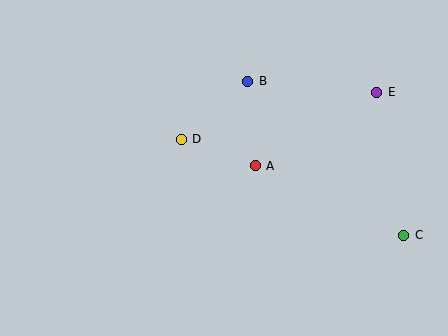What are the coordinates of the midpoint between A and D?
The midpoint between A and D is at (218, 152).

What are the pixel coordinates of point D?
Point D is at (181, 139).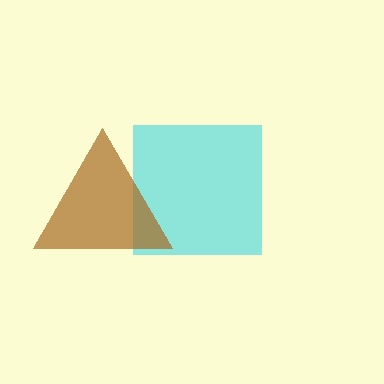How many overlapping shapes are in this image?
There are 2 overlapping shapes in the image.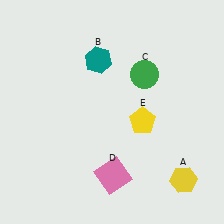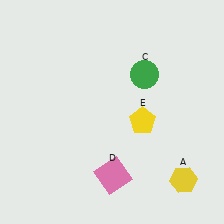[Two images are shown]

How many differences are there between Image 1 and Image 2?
There is 1 difference between the two images.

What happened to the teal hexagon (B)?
The teal hexagon (B) was removed in Image 2. It was in the top-left area of Image 1.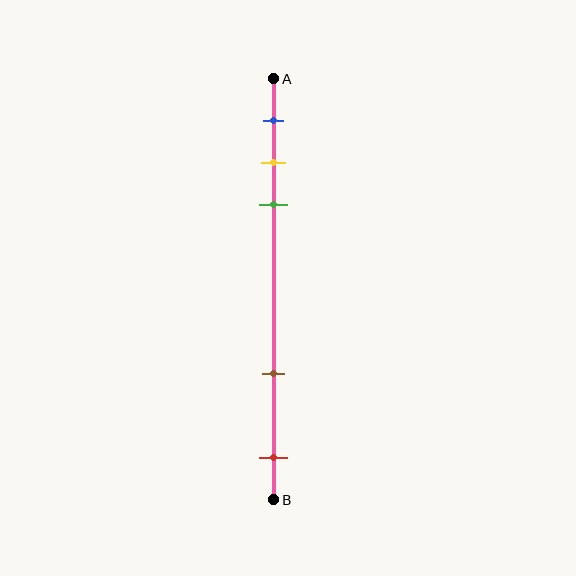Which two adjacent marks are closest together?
The yellow and green marks are the closest adjacent pair.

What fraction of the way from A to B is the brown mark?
The brown mark is approximately 70% (0.7) of the way from A to B.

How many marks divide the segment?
There are 5 marks dividing the segment.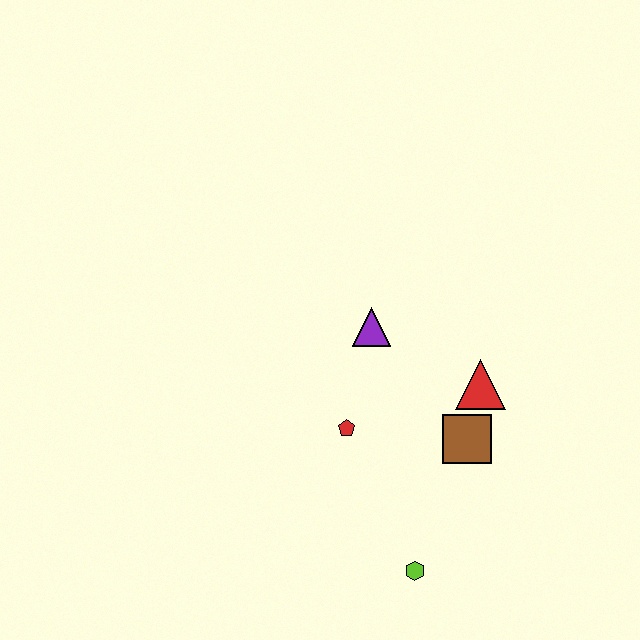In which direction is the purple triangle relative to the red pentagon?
The purple triangle is above the red pentagon.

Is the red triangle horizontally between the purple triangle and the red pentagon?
No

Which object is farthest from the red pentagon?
The lime hexagon is farthest from the red pentagon.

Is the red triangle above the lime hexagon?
Yes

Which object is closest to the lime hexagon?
The brown square is closest to the lime hexagon.